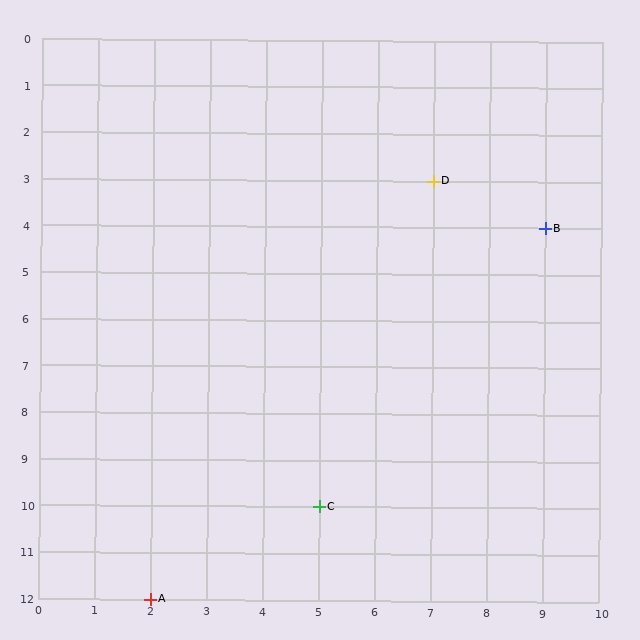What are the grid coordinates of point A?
Point A is at grid coordinates (2, 12).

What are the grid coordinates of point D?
Point D is at grid coordinates (7, 3).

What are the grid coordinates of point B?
Point B is at grid coordinates (9, 4).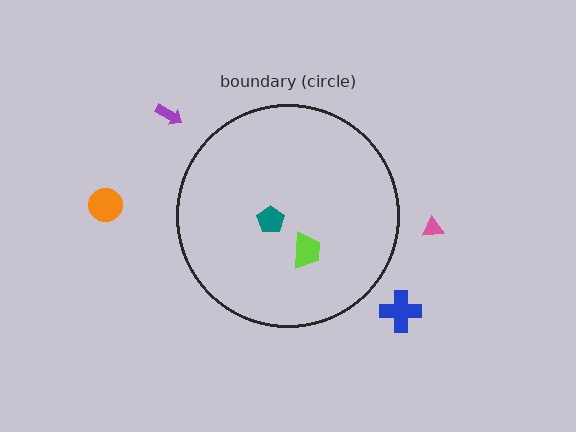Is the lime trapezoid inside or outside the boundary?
Inside.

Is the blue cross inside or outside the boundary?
Outside.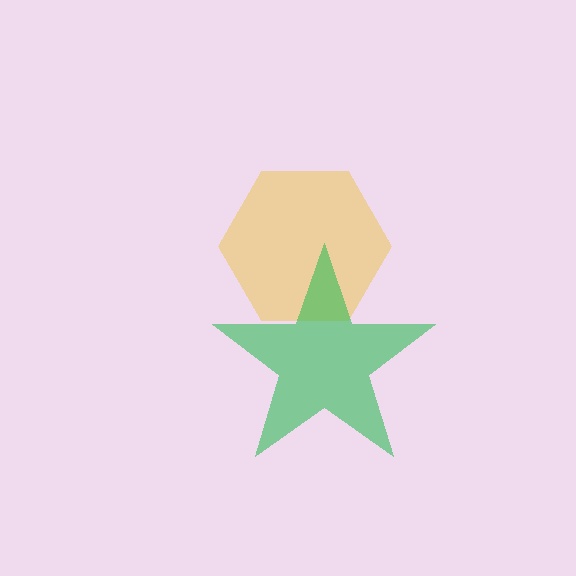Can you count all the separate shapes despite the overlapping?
Yes, there are 2 separate shapes.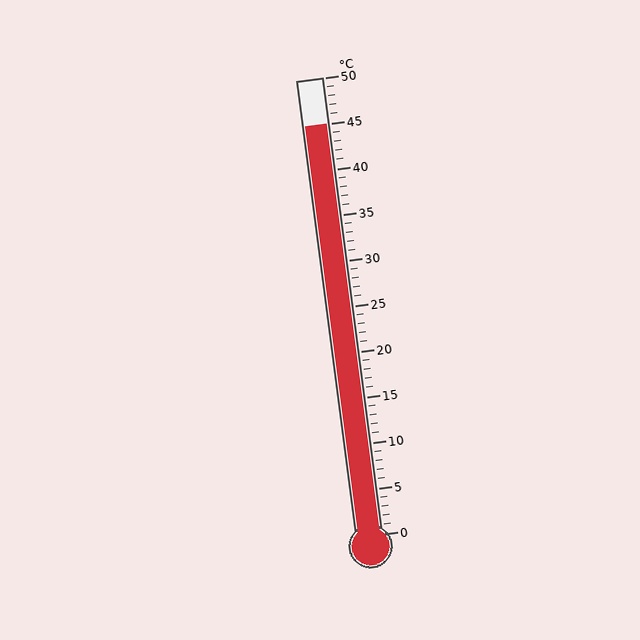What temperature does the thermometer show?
The thermometer shows approximately 45°C.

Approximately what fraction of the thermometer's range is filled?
The thermometer is filled to approximately 90% of its range.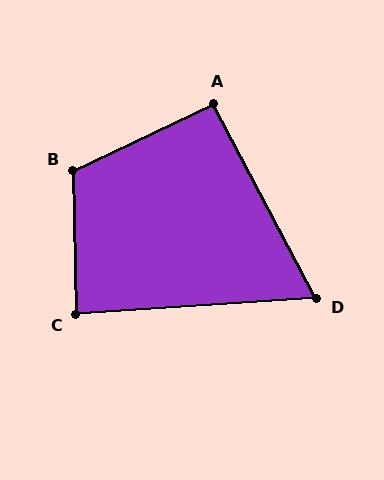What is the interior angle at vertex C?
Approximately 88 degrees (approximately right).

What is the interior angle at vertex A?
Approximately 92 degrees (approximately right).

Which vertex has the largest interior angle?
B, at approximately 114 degrees.